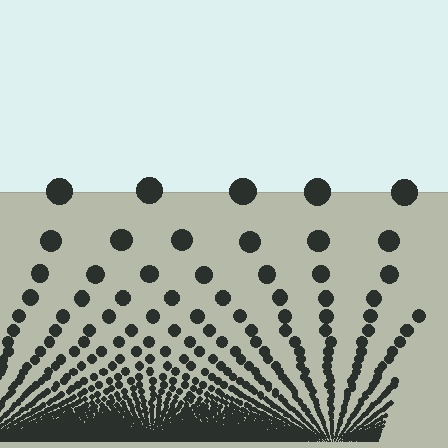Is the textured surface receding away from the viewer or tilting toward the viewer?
The surface appears to tilt toward the viewer. Texture elements get larger and sparser toward the top.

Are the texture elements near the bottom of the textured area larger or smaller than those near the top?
Smaller. The gradient is inverted — elements near the bottom are smaller and denser.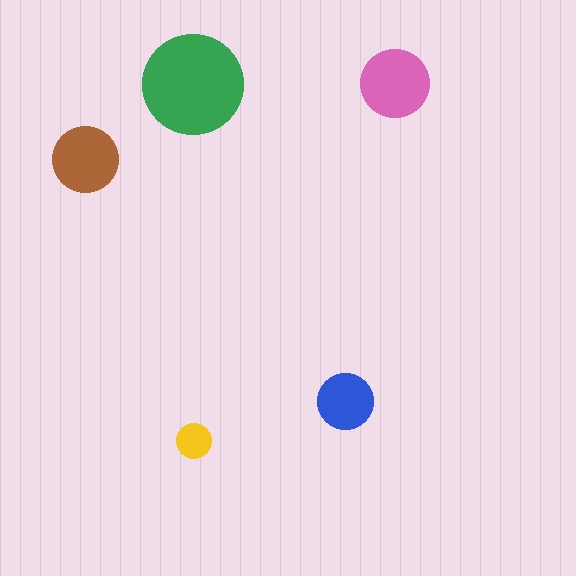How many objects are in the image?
There are 5 objects in the image.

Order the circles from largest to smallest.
the green one, the pink one, the brown one, the blue one, the yellow one.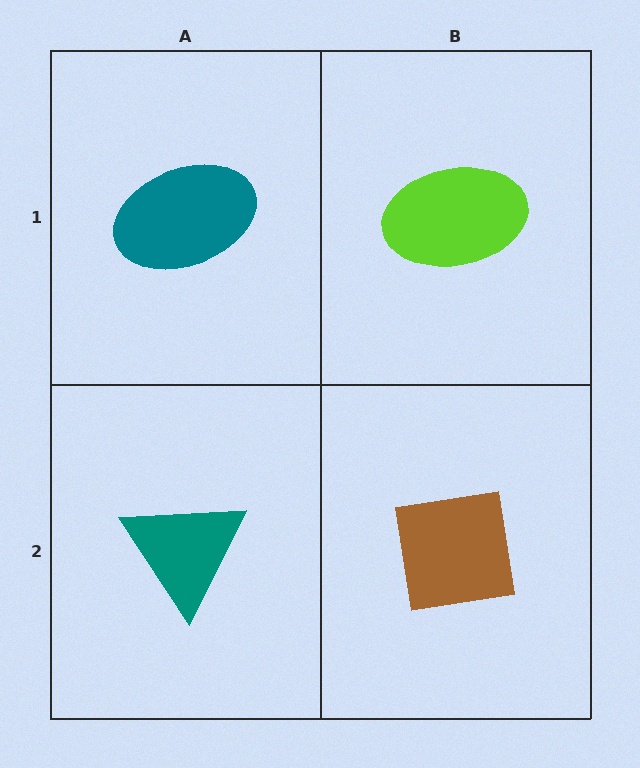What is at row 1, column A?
A teal ellipse.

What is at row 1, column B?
A lime ellipse.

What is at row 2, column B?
A brown square.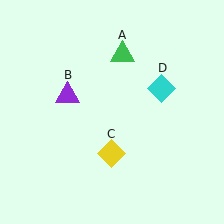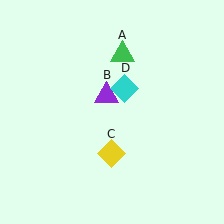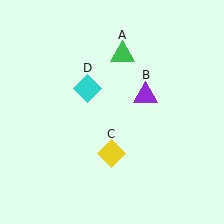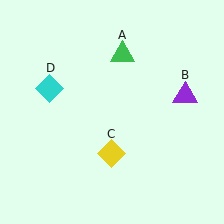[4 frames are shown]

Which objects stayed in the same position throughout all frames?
Green triangle (object A) and yellow diamond (object C) remained stationary.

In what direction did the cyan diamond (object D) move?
The cyan diamond (object D) moved left.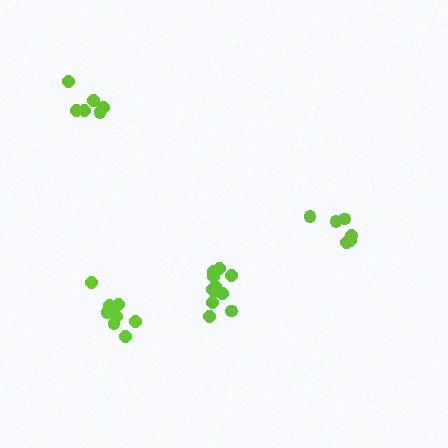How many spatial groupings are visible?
There are 4 spatial groupings.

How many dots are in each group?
Group 1: 11 dots, Group 2: 6 dots, Group 3: 9 dots, Group 4: 6 dots (32 total).